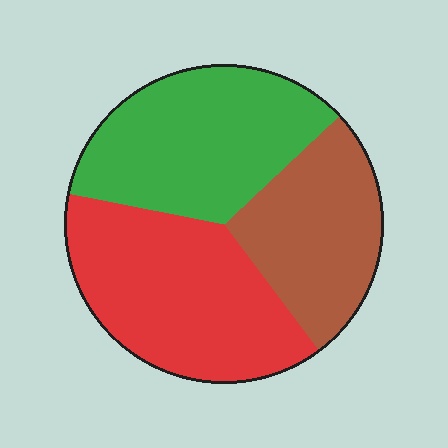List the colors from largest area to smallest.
From largest to smallest: red, green, brown.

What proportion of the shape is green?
Green covers roughly 35% of the shape.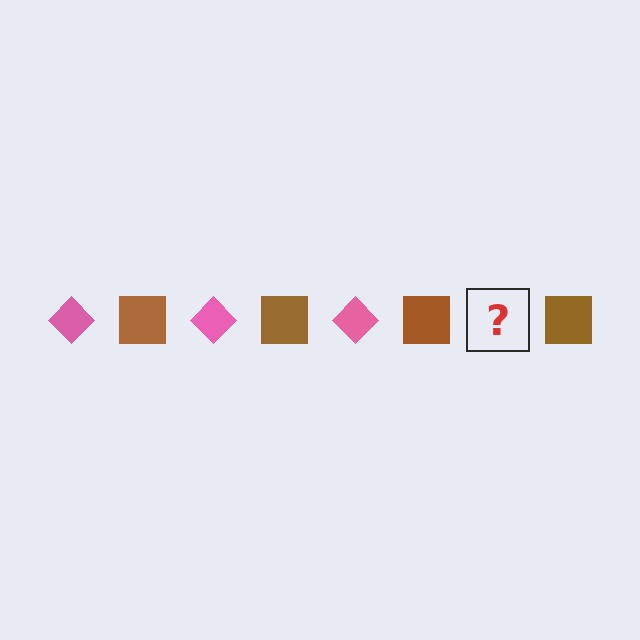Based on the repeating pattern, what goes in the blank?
The blank should be a pink diamond.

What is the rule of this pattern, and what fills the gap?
The rule is that the pattern alternates between pink diamond and brown square. The gap should be filled with a pink diamond.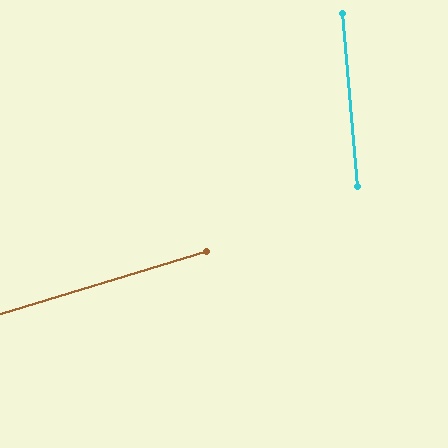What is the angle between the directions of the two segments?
Approximately 78 degrees.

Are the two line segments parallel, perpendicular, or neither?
Neither parallel nor perpendicular — they differ by about 78°.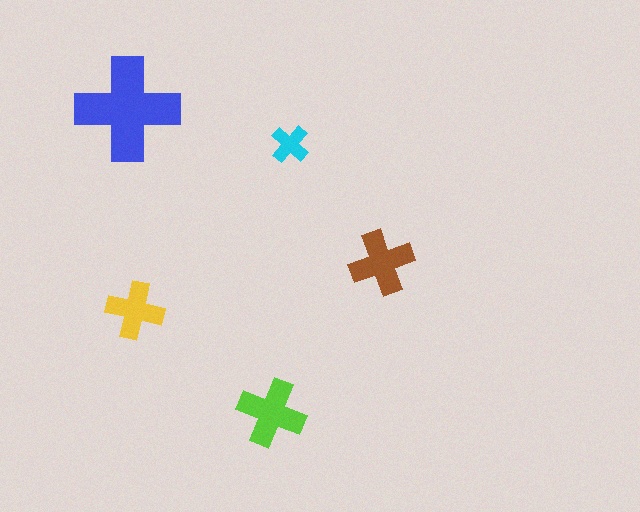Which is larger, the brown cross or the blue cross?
The blue one.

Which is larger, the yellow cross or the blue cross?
The blue one.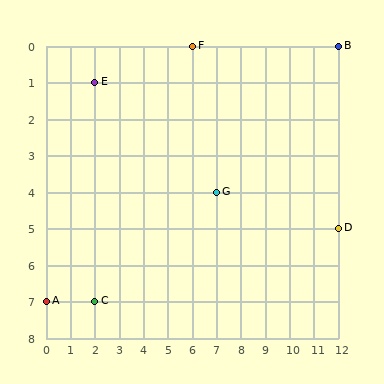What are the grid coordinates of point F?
Point F is at grid coordinates (6, 0).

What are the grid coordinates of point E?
Point E is at grid coordinates (2, 1).